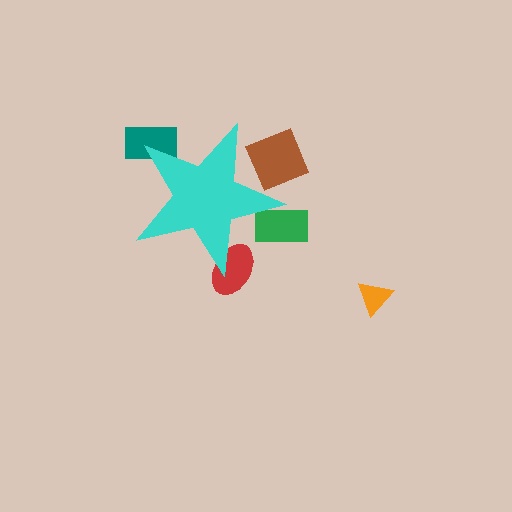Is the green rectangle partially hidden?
Yes, the green rectangle is partially hidden behind the cyan star.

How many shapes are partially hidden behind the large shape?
4 shapes are partially hidden.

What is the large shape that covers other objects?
A cyan star.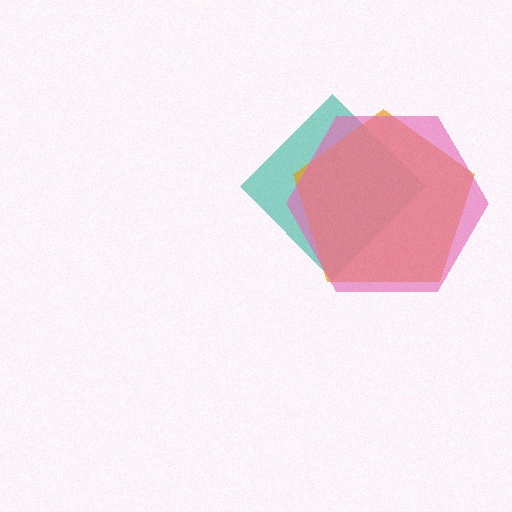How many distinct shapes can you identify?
There are 3 distinct shapes: a teal diamond, an orange pentagon, a pink hexagon.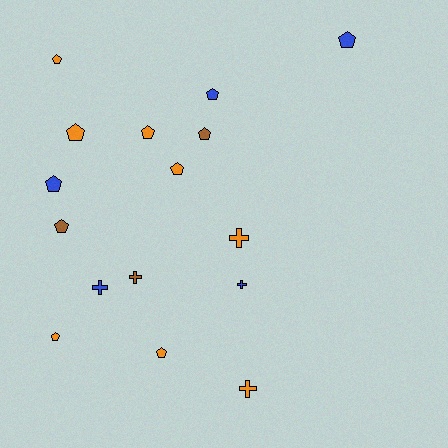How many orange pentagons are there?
There are 6 orange pentagons.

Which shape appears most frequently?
Pentagon, with 11 objects.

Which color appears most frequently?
Orange, with 8 objects.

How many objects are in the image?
There are 16 objects.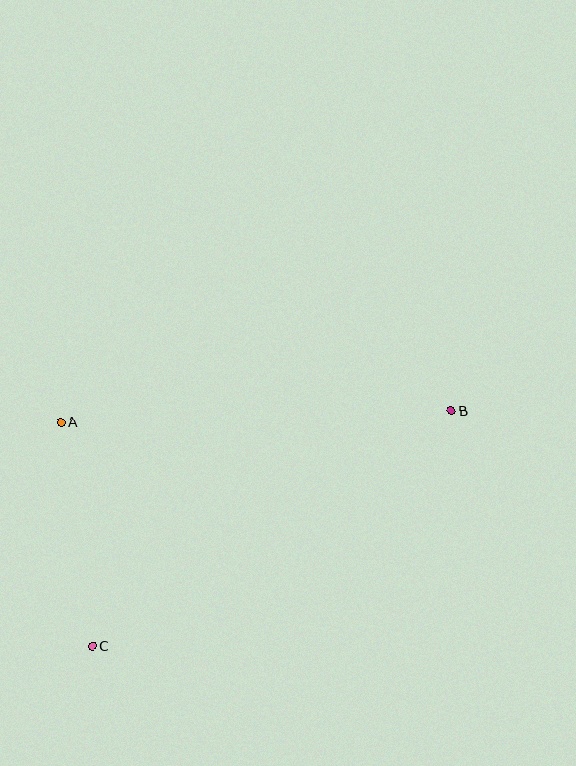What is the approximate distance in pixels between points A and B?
The distance between A and B is approximately 390 pixels.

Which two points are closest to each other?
Points A and C are closest to each other.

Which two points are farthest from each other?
Points B and C are farthest from each other.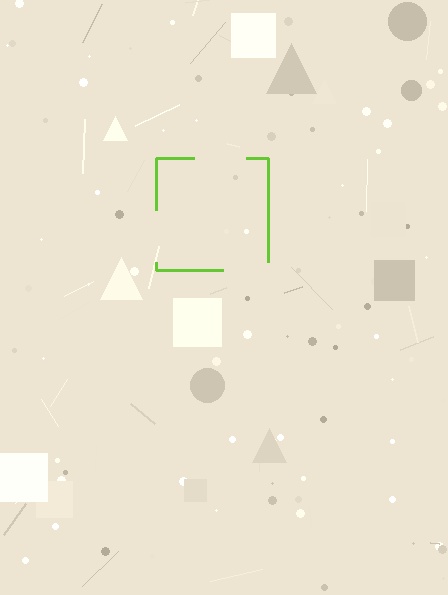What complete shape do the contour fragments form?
The contour fragments form a square.